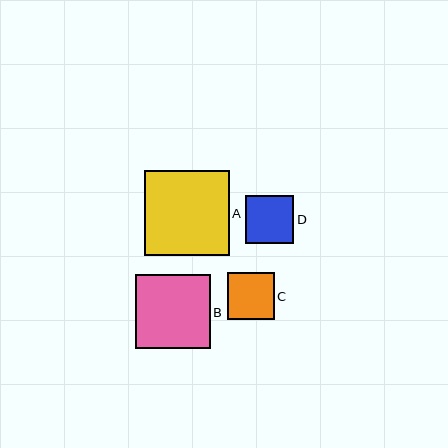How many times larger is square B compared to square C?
Square B is approximately 1.6 times the size of square C.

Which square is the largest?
Square A is the largest with a size of approximately 85 pixels.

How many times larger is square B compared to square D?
Square B is approximately 1.5 times the size of square D.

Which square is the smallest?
Square C is the smallest with a size of approximately 47 pixels.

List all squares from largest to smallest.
From largest to smallest: A, B, D, C.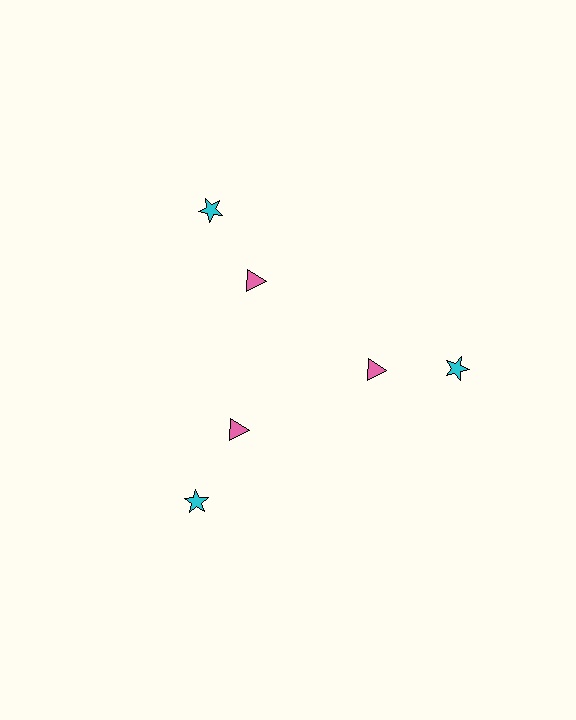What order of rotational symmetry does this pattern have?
This pattern has 3-fold rotational symmetry.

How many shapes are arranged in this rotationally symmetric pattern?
There are 6 shapes, arranged in 3 groups of 2.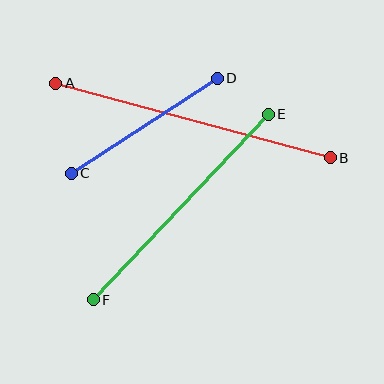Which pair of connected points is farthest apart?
Points A and B are farthest apart.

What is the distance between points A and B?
The distance is approximately 284 pixels.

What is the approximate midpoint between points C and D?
The midpoint is at approximately (144, 126) pixels.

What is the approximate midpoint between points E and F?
The midpoint is at approximately (181, 207) pixels.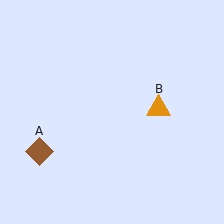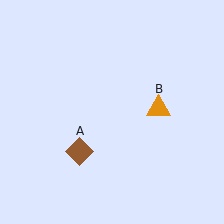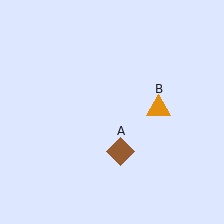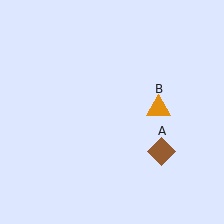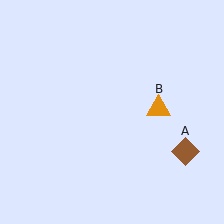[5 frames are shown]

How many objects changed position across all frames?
1 object changed position: brown diamond (object A).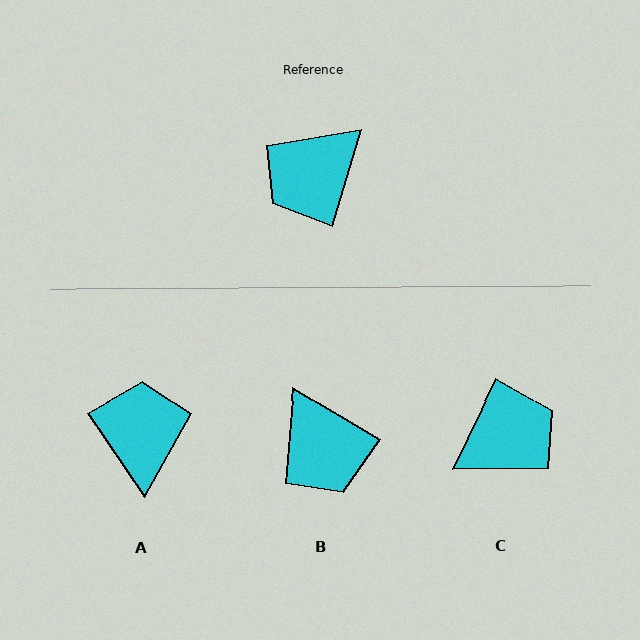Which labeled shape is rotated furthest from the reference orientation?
C, about 171 degrees away.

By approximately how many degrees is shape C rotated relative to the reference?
Approximately 171 degrees counter-clockwise.